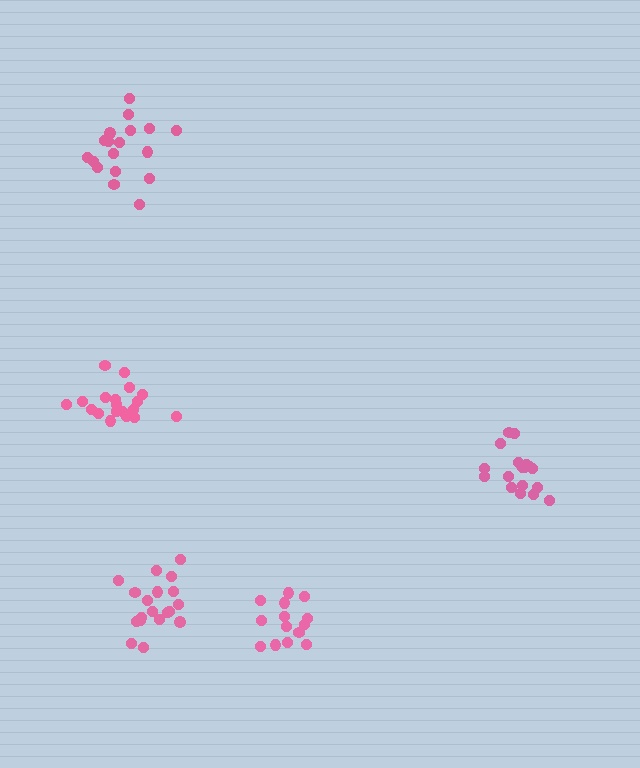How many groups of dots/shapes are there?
There are 5 groups.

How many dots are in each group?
Group 1: 18 dots, Group 2: 19 dots, Group 3: 19 dots, Group 4: 18 dots, Group 5: 14 dots (88 total).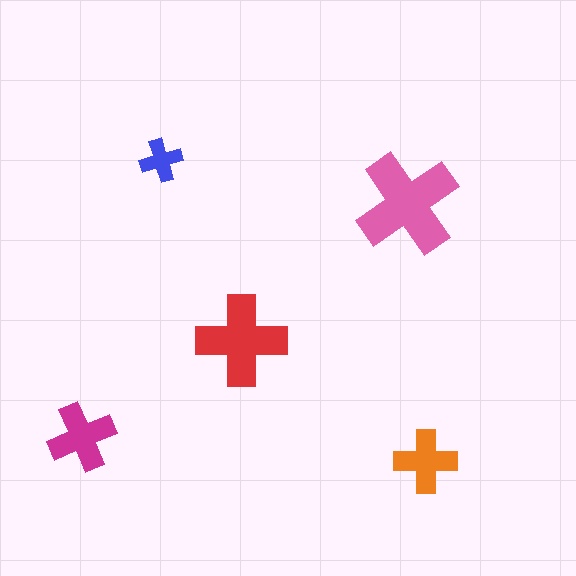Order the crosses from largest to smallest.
the pink one, the red one, the magenta one, the orange one, the blue one.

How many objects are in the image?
There are 5 objects in the image.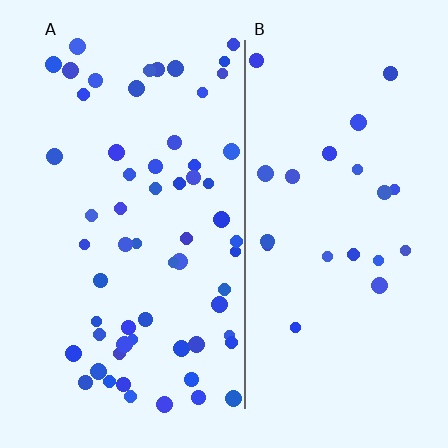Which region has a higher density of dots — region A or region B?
A (the left).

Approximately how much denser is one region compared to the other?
Approximately 2.8× — region A over region B.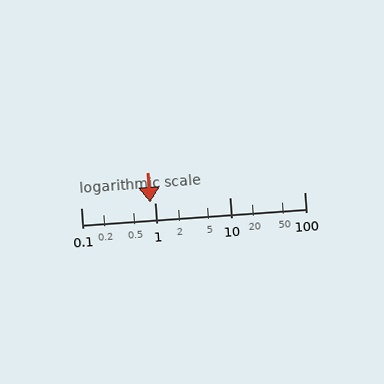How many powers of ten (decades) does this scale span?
The scale spans 3 decades, from 0.1 to 100.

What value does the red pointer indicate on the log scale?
The pointer indicates approximately 0.85.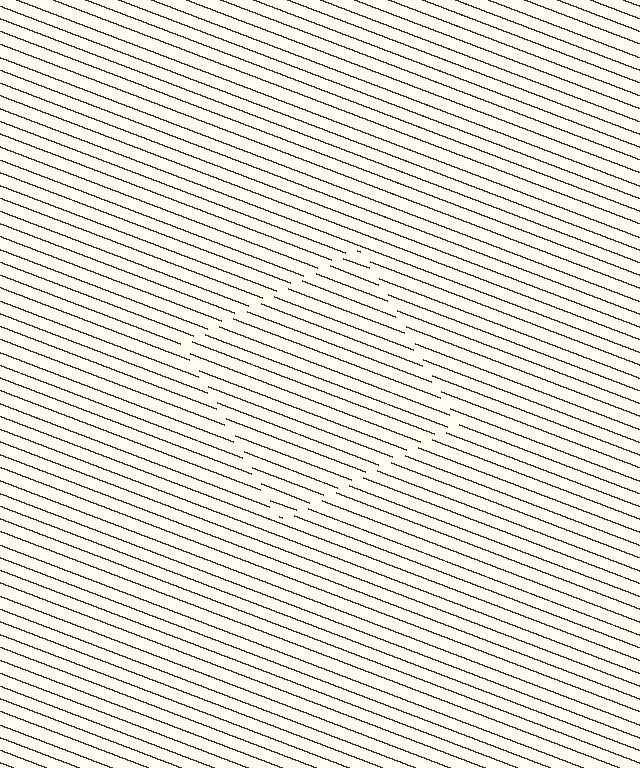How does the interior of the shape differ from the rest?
The interior of the shape contains the same grating, shifted by half a period — the contour is defined by the phase discontinuity where line-ends from the inner and outer gratings abut.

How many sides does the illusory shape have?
4 sides — the line-ends trace a square.